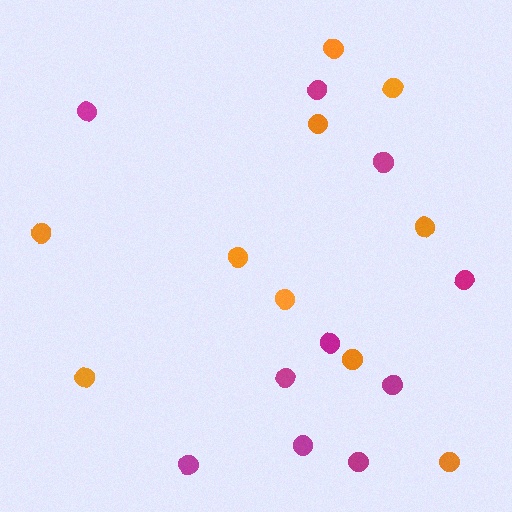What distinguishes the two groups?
There are 2 groups: one group of magenta circles (10) and one group of orange circles (10).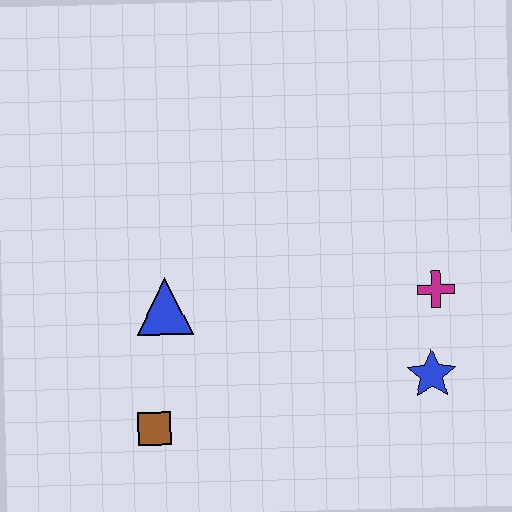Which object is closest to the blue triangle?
The brown square is closest to the blue triangle.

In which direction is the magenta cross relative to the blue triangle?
The magenta cross is to the right of the blue triangle.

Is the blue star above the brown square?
Yes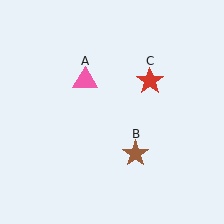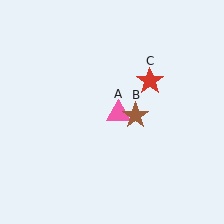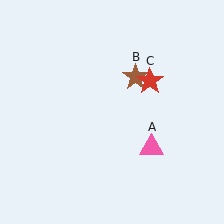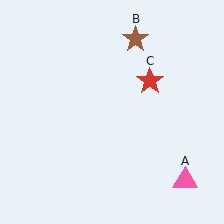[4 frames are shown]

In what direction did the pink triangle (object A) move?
The pink triangle (object A) moved down and to the right.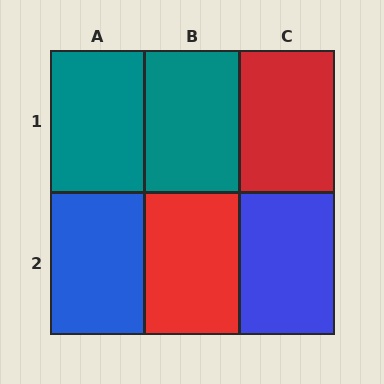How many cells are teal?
2 cells are teal.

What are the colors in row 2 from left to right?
Blue, red, blue.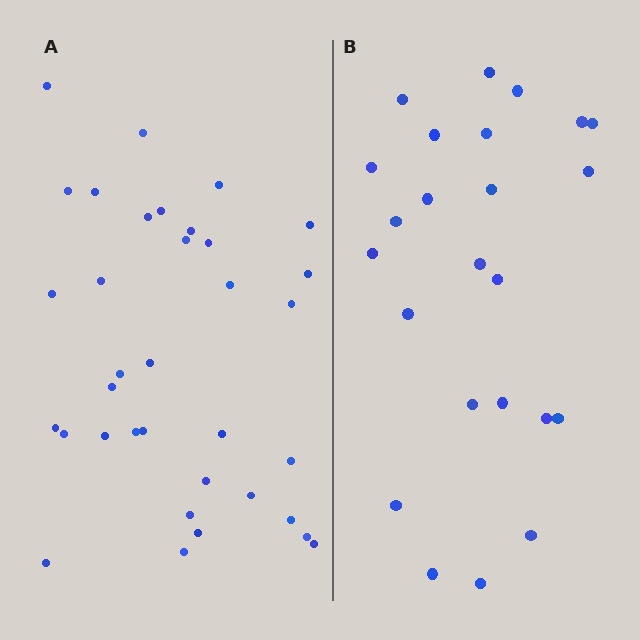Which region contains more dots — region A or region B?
Region A (the left region) has more dots.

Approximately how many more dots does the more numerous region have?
Region A has roughly 12 or so more dots than region B.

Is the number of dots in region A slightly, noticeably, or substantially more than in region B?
Region A has substantially more. The ratio is roughly 1.5 to 1.